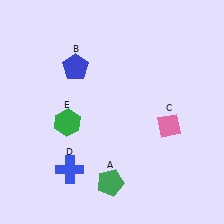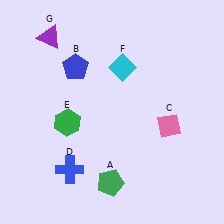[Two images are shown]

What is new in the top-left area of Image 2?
A purple triangle (G) was added in the top-left area of Image 2.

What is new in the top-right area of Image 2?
A cyan diamond (F) was added in the top-right area of Image 2.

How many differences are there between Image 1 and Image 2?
There are 2 differences between the two images.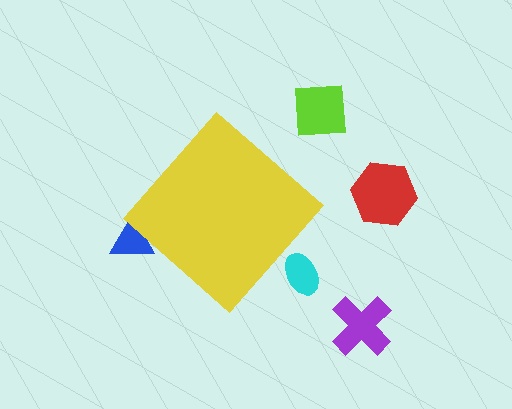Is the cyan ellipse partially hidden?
Yes, the cyan ellipse is partially hidden behind the yellow diamond.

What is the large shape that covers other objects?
A yellow diamond.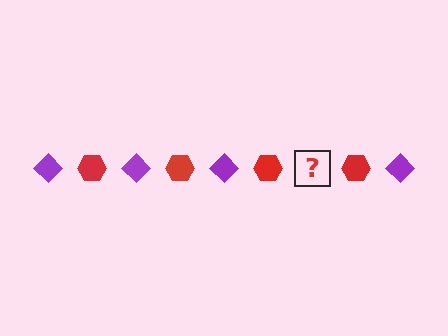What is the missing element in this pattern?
The missing element is a purple diamond.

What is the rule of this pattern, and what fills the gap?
The rule is that the pattern alternates between purple diamond and red hexagon. The gap should be filled with a purple diamond.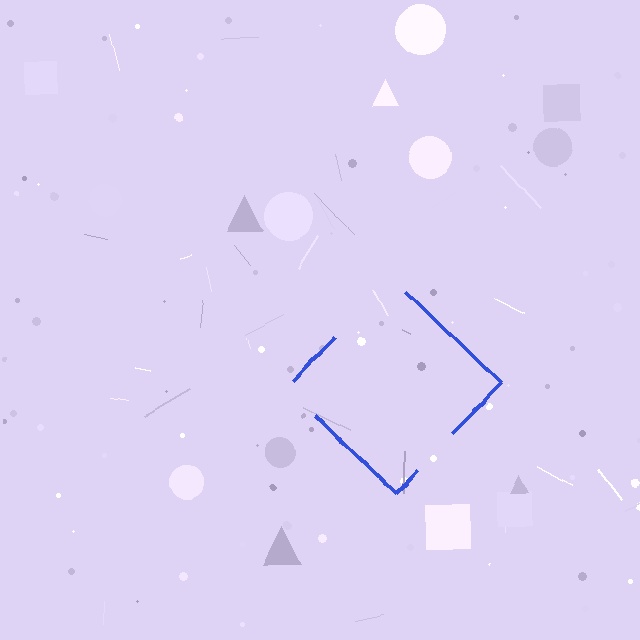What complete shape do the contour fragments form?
The contour fragments form a diamond.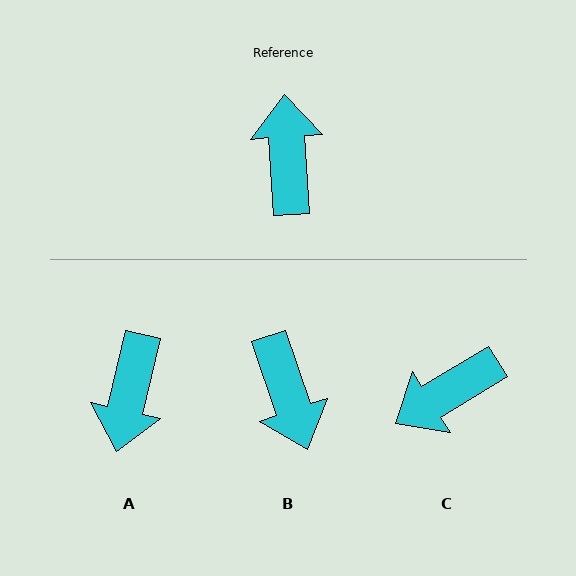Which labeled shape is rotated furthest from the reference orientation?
B, about 165 degrees away.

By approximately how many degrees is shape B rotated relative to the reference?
Approximately 165 degrees clockwise.